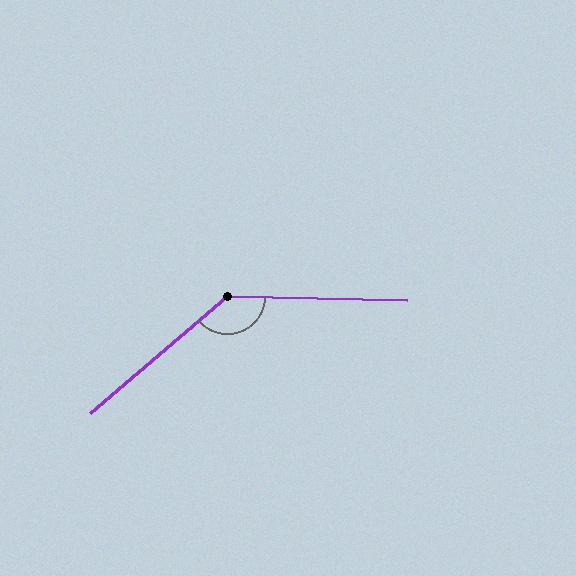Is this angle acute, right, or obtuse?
It is obtuse.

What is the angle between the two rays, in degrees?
Approximately 138 degrees.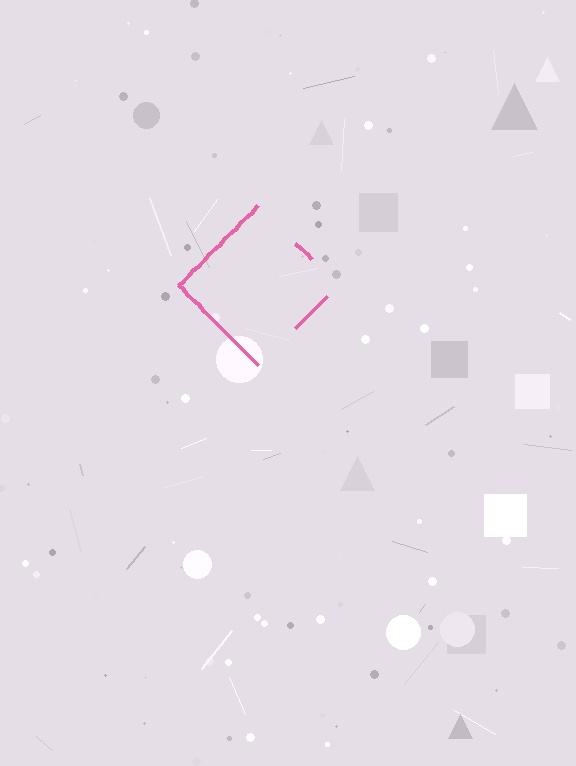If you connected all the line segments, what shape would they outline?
They would outline a diamond.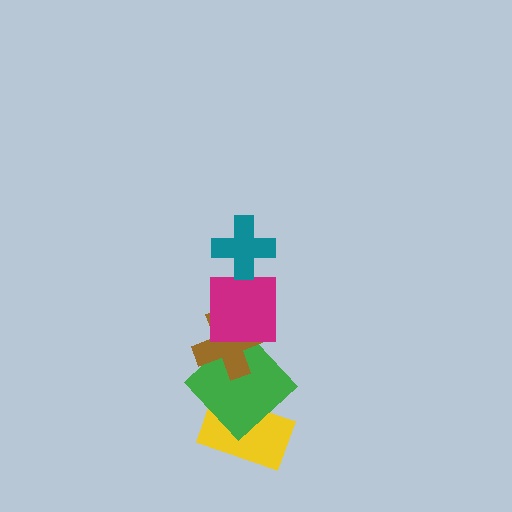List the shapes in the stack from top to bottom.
From top to bottom: the teal cross, the magenta square, the brown cross, the green diamond, the yellow rectangle.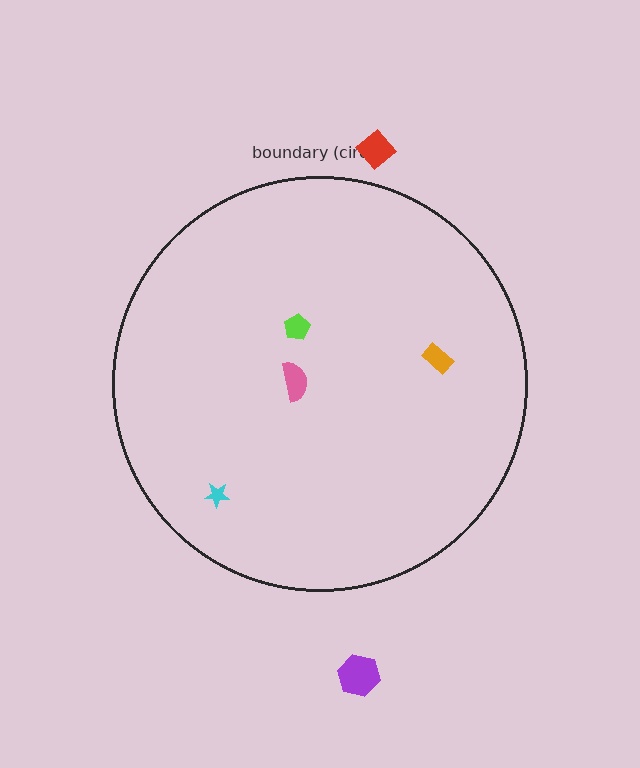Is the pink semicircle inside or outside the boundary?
Inside.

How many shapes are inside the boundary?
4 inside, 2 outside.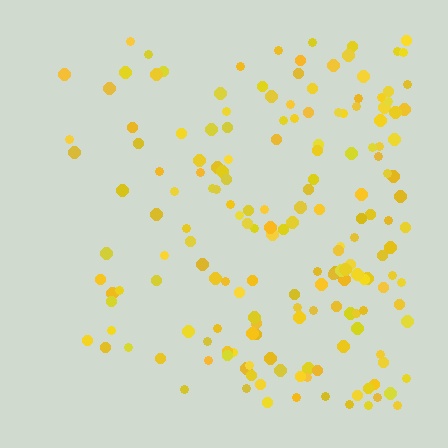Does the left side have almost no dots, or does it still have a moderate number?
Still a moderate number, just noticeably fewer than the right.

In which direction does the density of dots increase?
From left to right, with the right side densest.